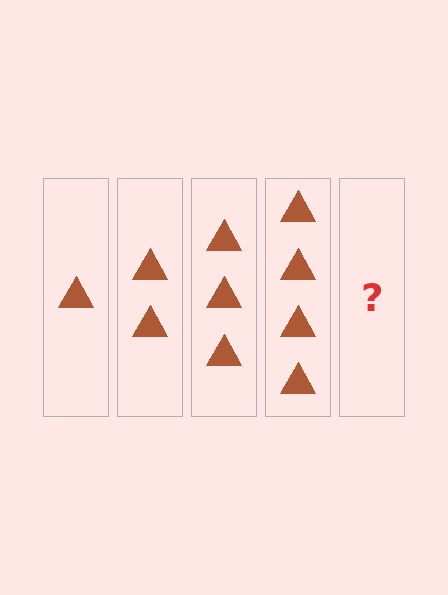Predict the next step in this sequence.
The next step is 5 triangles.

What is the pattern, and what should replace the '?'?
The pattern is that each step adds one more triangle. The '?' should be 5 triangles.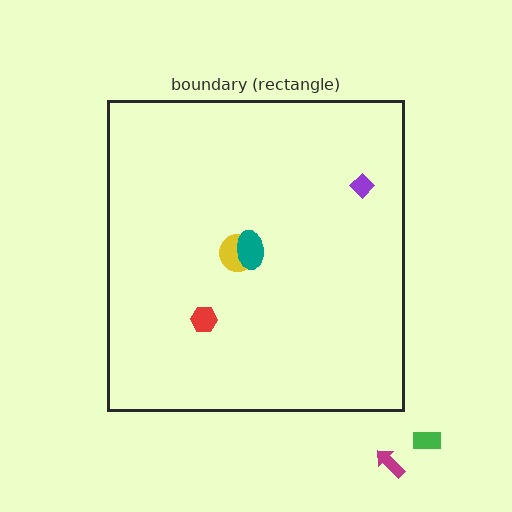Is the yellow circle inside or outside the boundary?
Inside.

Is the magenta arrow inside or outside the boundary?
Outside.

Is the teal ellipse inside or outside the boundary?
Inside.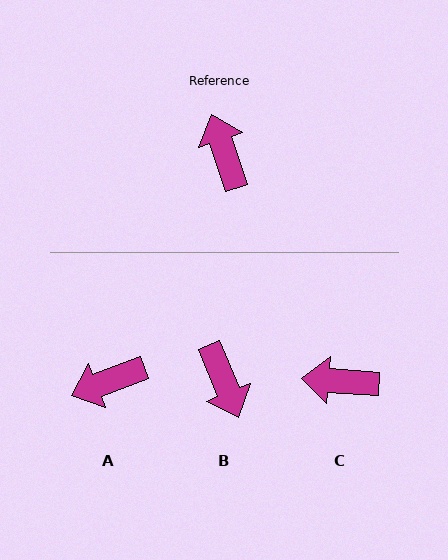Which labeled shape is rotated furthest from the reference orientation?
B, about 177 degrees away.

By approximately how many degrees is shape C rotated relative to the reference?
Approximately 67 degrees counter-clockwise.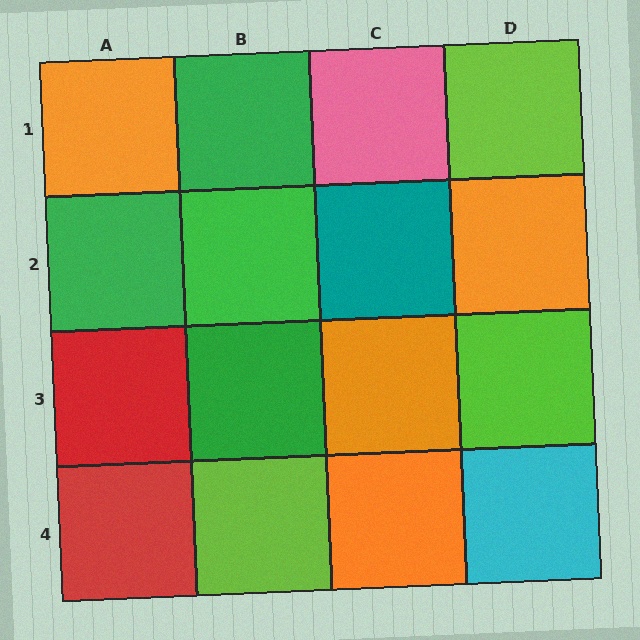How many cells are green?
4 cells are green.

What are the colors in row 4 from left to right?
Red, lime, orange, cyan.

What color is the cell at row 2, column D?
Orange.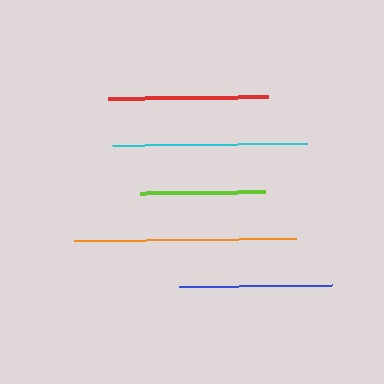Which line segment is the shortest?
The lime line is the shortest at approximately 125 pixels.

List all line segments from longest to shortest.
From longest to shortest: orange, cyan, red, blue, lime.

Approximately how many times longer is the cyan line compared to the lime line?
The cyan line is approximately 1.6 times the length of the lime line.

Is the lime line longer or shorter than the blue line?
The blue line is longer than the lime line.